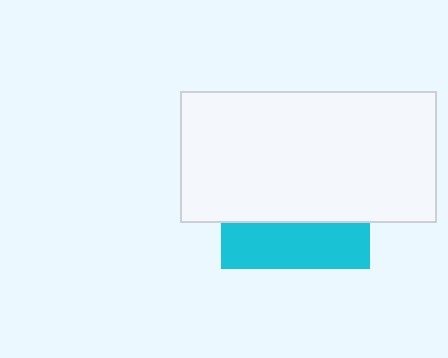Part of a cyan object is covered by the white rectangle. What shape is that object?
It is a square.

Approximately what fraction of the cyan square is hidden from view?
Roughly 69% of the cyan square is hidden behind the white rectangle.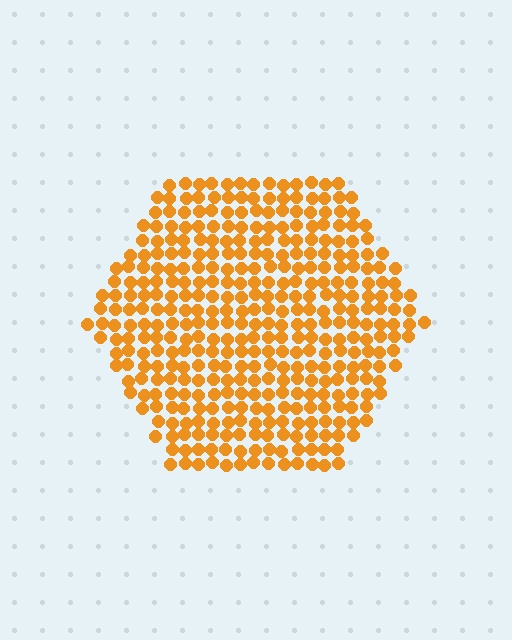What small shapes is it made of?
It is made of small circles.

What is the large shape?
The large shape is a hexagon.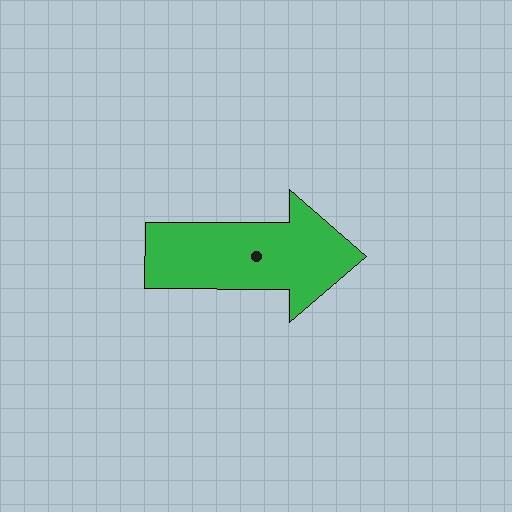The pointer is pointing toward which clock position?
Roughly 3 o'clock.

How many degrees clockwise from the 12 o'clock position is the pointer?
Approximately 90 degrees.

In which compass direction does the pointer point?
East.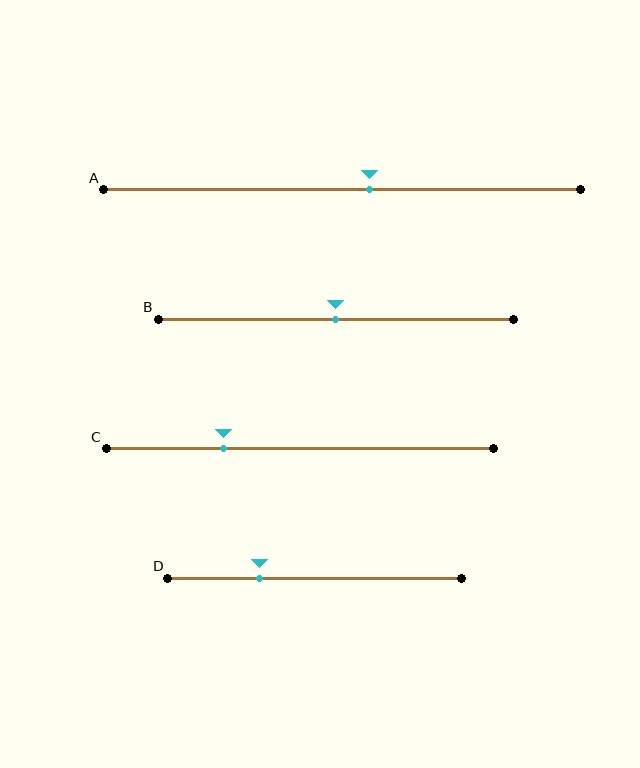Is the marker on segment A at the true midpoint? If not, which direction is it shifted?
No, the marker on segment A is shifted to the right by about 6% of the segment length.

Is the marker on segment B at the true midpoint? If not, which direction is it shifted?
Yes, the marker on segment B is at the true midpoint.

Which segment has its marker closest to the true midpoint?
Segment B has its marker closest to the true midpoint.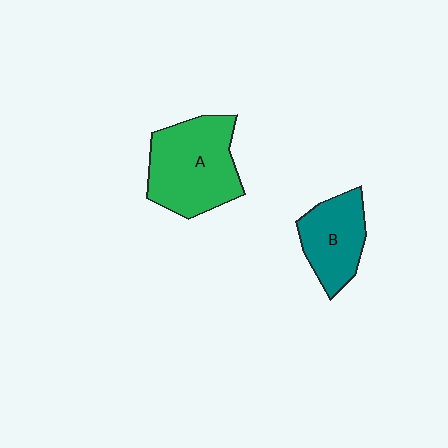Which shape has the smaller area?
Shape B (teal).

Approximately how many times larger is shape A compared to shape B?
Approximately 1.5 times.